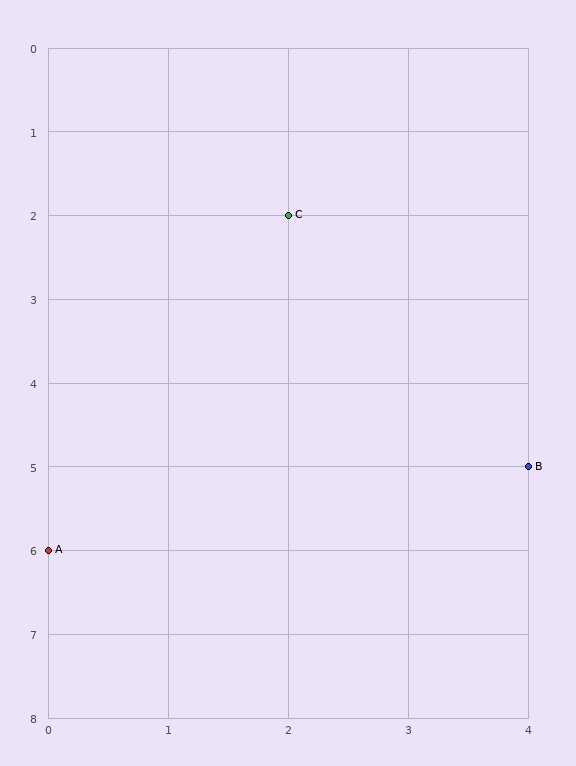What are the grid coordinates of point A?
Point A is at grid coordinates (0, 6).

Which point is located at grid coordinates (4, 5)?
Point B is at (4, 5).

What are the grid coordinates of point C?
Point C is at grid coordinates (2, 2).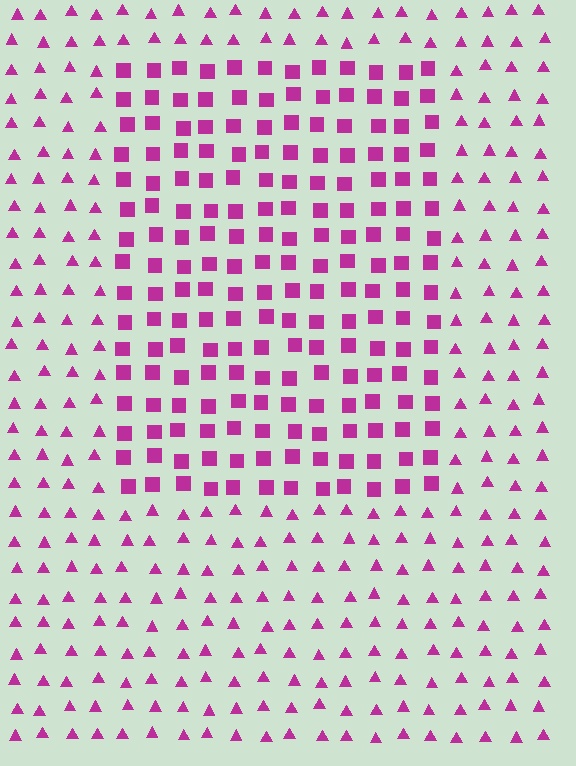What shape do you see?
I see a rectangle.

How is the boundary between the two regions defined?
The boundary is defined by a change in element shape: squares inside vs. triangles outside. All elements share the same color and spacing.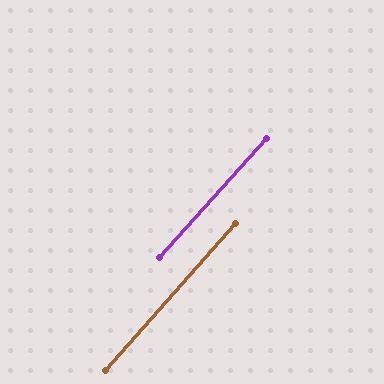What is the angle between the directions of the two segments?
Approximately 0 degrees.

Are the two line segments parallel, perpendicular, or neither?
Parallel — their directions differ by only 0.4°.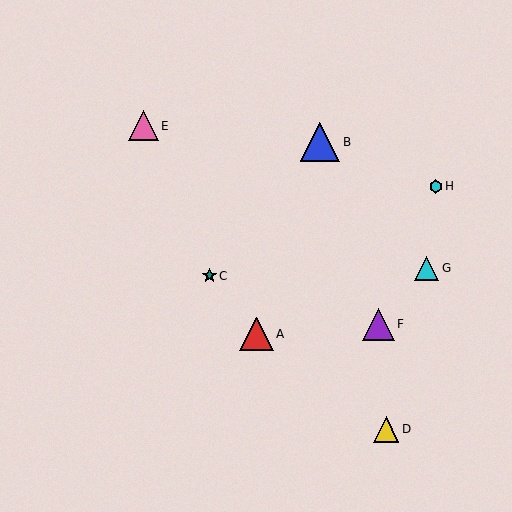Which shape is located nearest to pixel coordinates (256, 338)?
The red triangle (labeled A) at (256, 334) is nearest to that location.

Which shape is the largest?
The blue triangle (labeled B) is the largest.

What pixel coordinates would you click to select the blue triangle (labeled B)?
Click at (320, 142) to select the blue triangle B.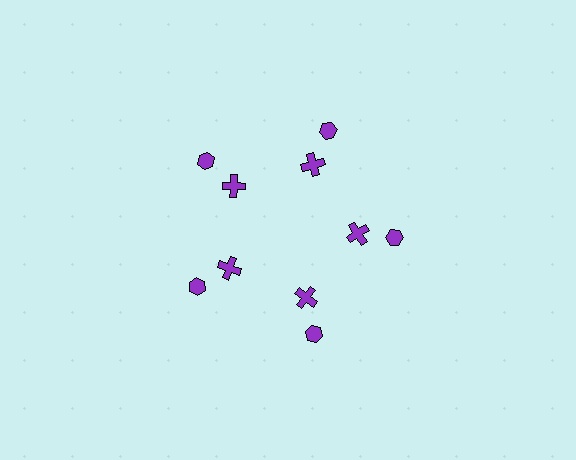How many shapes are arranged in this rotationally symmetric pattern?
There are 10 shapes, arranged in 5 groups of 2.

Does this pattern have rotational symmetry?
Yes, this pattern has 5-fold rotational symmetry. It looks the same after rotating 72 degrees around the center.